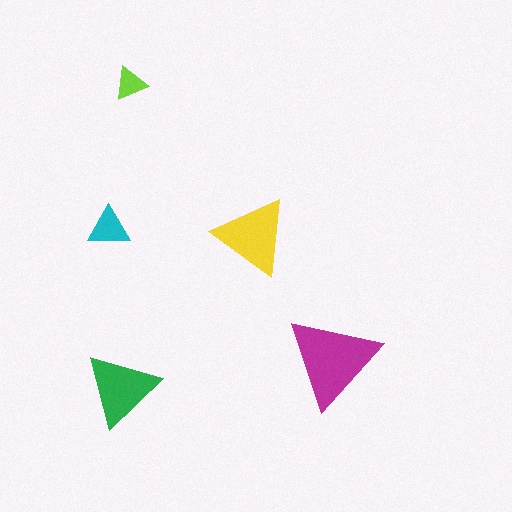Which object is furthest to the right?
The magenta triangle is rightmost.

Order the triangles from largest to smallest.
the magenta one, the yellow one, the green one, the cyan one, the lime one.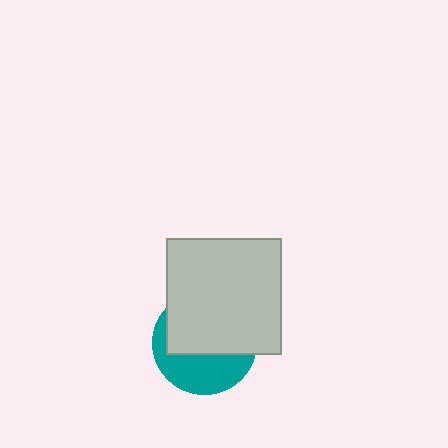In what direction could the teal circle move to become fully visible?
The teal circle could move down. That would shift it out from behind the light gray square entirely.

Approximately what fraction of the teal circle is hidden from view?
Roughly 60% of the teal circle is hidden behind the light gray square.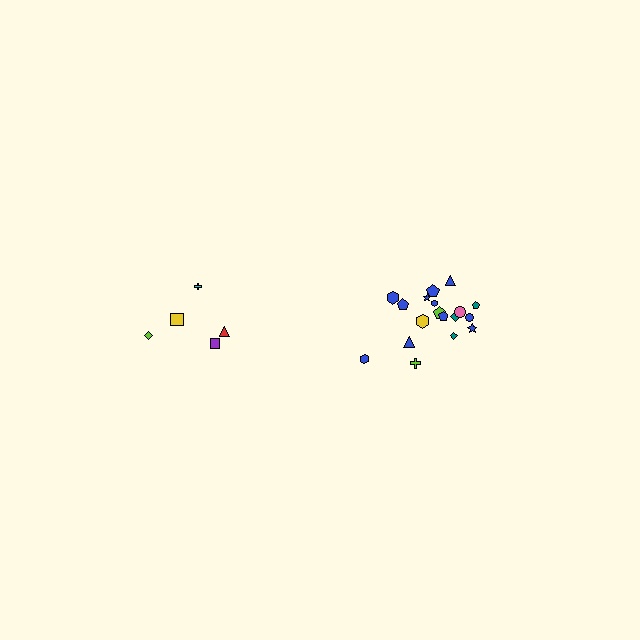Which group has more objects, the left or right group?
The right group.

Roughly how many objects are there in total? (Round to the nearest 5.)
Roughly 25 objects in total.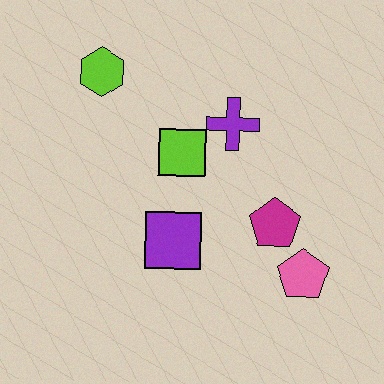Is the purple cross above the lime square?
Yes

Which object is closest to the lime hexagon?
The lime square is closest to the lime hexagon.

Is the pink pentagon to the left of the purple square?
No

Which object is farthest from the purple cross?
The pink pentagon is farthest from the purple cross.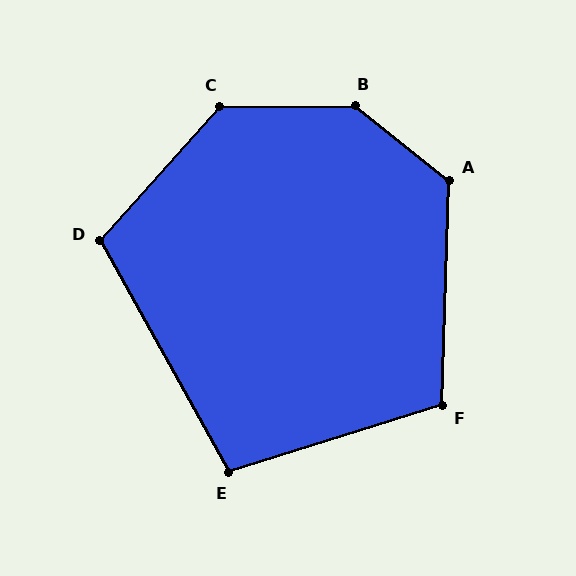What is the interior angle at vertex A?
Approximately 127 degrees (obtuse).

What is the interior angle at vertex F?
Approximately 109 degrees (obtuse).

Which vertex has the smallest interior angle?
E, at approximately 102 degrees.